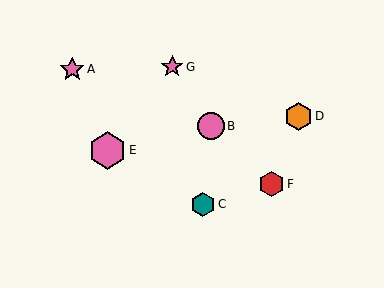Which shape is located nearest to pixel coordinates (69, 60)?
The pink star (labeled A) at (72, 69) is nearest to that location.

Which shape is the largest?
The pink hexagon (labeled E) is the largest.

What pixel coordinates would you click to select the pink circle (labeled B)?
Click at (211, 126) to select the pink circle B.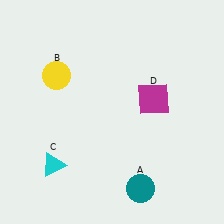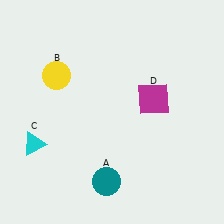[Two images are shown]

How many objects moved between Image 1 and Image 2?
2 objects moved between the two images.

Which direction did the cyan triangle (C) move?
The cyan triangle (C) moved up.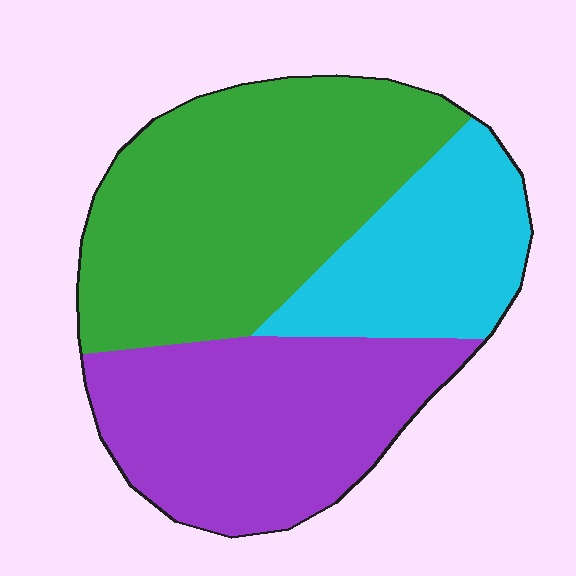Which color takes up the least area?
Cyan, at roughly 20%.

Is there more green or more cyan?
Green.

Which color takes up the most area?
Green, at roughly 45%.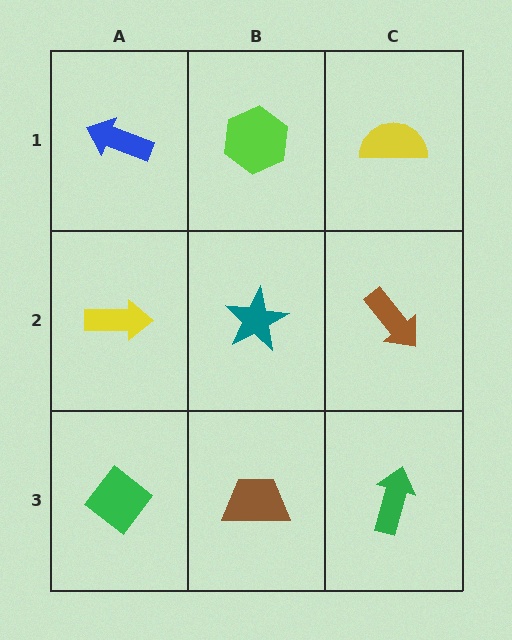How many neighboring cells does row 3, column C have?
2.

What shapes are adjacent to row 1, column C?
A brown arrow (row 2, column C), a lime hexagon (row 1, column B).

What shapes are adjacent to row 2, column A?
A blue arrow (row 1, column A), a green diamond (row 3, column A), a teal star (row 2, column B).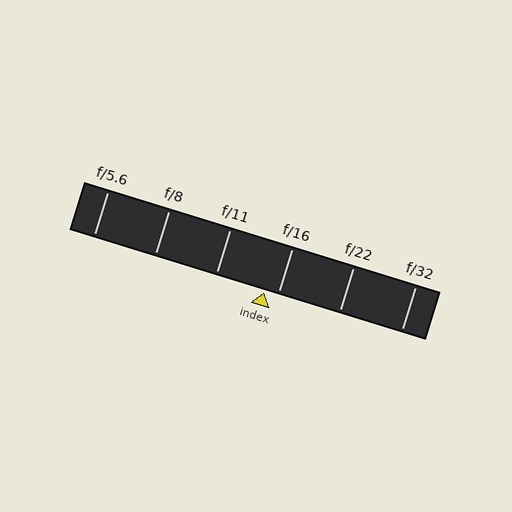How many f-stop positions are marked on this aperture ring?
There are 6 f-stop positions marked.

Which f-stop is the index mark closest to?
The index mark is closest to f/16.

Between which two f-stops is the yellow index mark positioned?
The index mark is between f/11 and f/16.